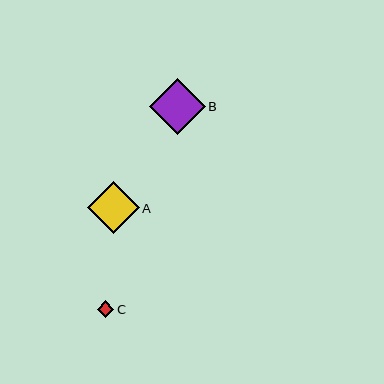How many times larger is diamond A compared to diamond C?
Diamond A is approximately 3.2 times the size of diamond C.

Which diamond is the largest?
Diamond B is the largest with a size of approximately 55 pixels.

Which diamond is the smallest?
Diamond C is the smallest with a size of approximately 16 pixels.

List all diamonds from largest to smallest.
From largest to smallest: B, A, C.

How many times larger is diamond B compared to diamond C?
Diamond B is approximately 3.4 times the size of diamond C.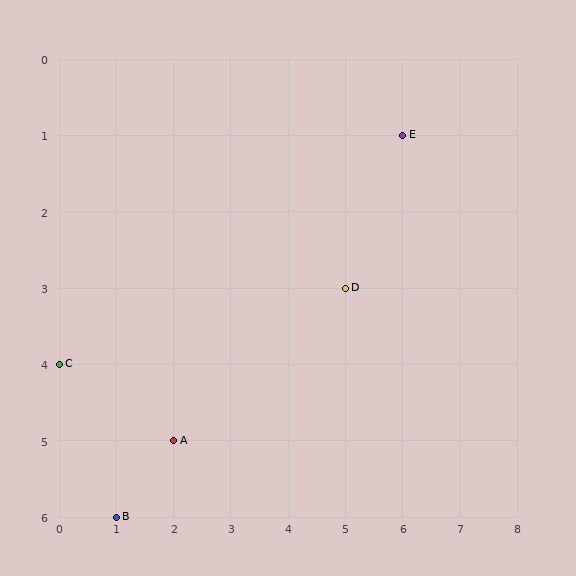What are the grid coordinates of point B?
Point B is at grid coordinates (1, 6).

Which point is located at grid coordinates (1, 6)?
Point B is at (1, 6).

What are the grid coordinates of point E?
Point E is at grid coordinates (6, 1).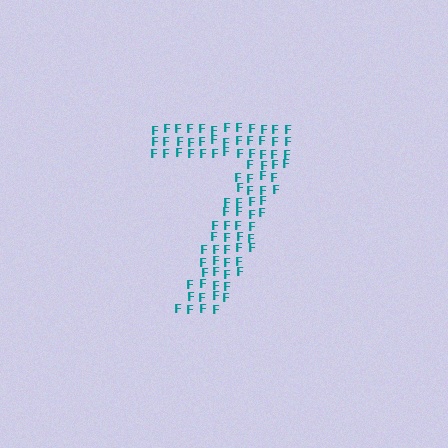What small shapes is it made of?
It is made of small letter F's.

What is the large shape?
The large shape is the digit 7.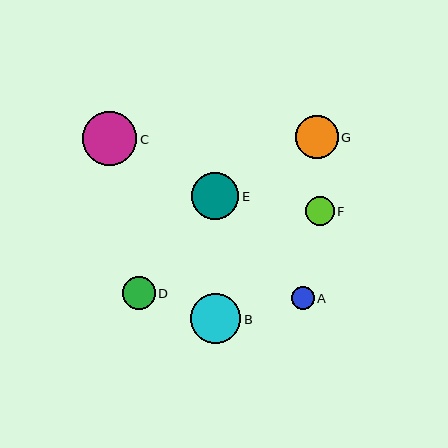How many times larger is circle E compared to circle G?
Circle E is approximately 1.1 times the size of circle G.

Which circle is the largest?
Circle C is the largest with a size of approximately 55 pixels.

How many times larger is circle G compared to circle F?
Circle G is approximately 1.5 times the size of circle F.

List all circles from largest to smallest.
From largest to smallest: C, B, E, G, D, F, A.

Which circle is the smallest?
Circle A is the smallest with a size of approximately 23 pixels.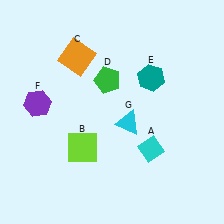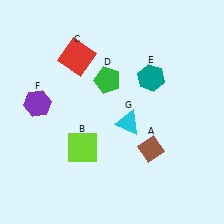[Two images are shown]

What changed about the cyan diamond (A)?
In Image 1, A is cyan. In Image 2, it changed to brown.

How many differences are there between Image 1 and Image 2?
There are 2 differences between the two images.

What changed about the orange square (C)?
In Image 1, C is orange. In Image 2, it changed to red.